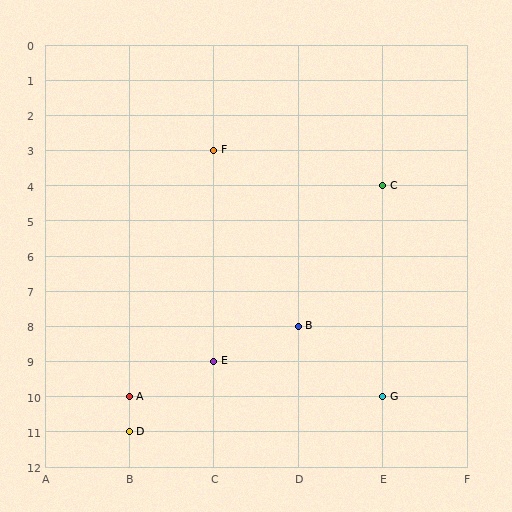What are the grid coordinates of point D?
Point D is at grid coordinates (B, 11).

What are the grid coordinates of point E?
Point E is at grid coordinates (C, 9).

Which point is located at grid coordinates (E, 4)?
Point C is at (E, 4).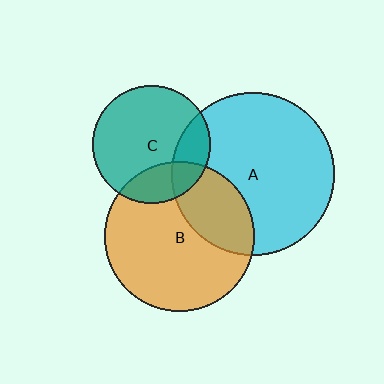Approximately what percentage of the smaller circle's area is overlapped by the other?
Approximately 20%.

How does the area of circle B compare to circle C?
Approximately 1.6 times.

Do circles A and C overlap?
Yes.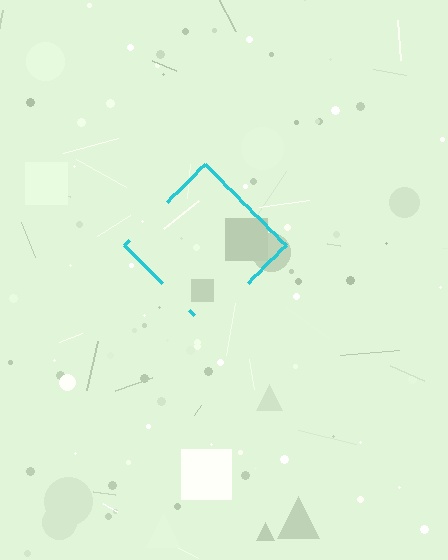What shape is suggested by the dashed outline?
The dashed outline suggests a diamond.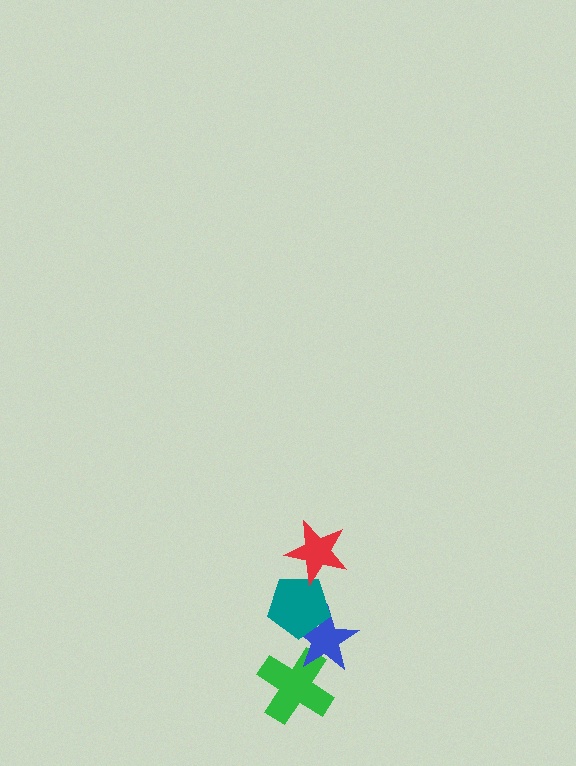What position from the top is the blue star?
The blue star is 3rd from the top.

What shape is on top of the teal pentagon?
The red star is on top of the teal pentagon.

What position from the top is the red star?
The red star is 1st from the top.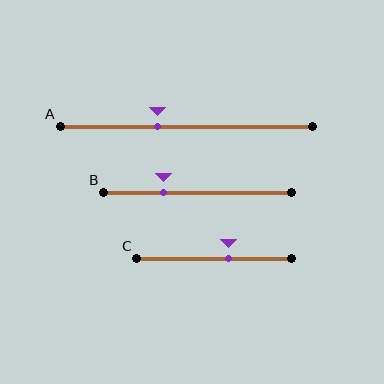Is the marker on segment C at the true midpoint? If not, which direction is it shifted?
No, the marker on segment C is shifted to the right by about 10% of the segment length.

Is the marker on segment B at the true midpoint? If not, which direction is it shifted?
No, the marker on segment B is shifted to the left by about 18% of the segment length.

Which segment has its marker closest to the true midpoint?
Segment C has its marker closest to the true midpoint.